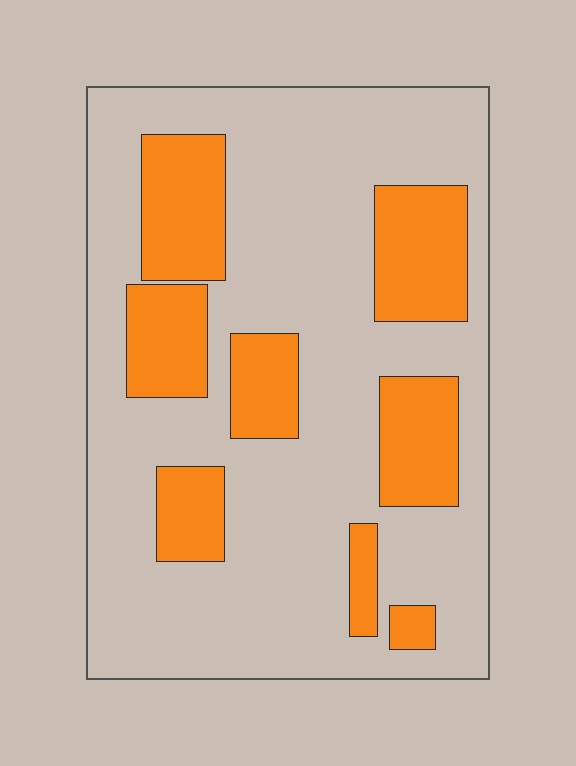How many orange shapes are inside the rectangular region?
8.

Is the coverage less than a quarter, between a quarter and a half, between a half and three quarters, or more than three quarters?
Between a quarter and a half.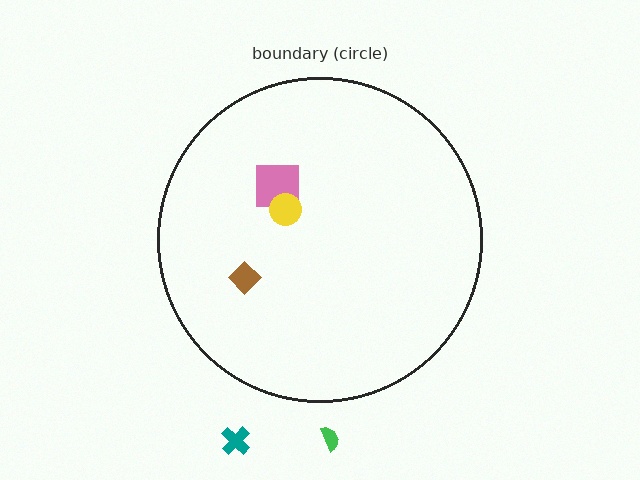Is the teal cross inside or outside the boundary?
Outside.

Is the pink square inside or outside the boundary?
Inside.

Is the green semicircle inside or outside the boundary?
Outside.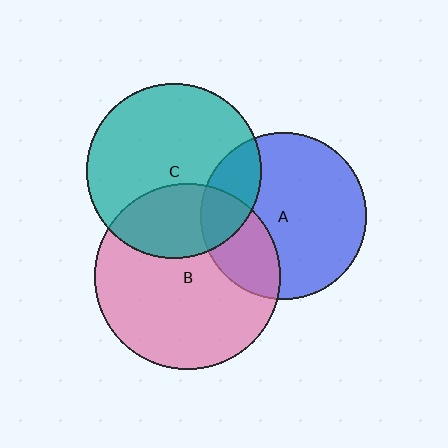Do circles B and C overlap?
Yes.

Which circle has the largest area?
Circle B (pink).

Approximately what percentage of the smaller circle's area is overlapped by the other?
Approximately 30%.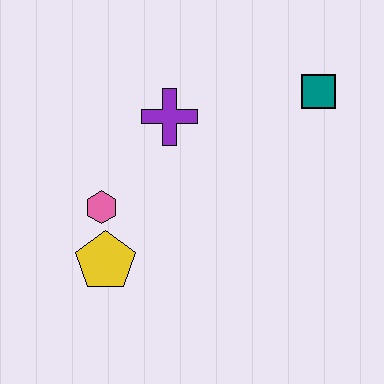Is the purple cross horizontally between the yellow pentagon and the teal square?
Yes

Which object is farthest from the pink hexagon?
The teal square is farthest from the pink hexagon.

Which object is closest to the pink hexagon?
The yellow pentagon is closest to the pink hexagon.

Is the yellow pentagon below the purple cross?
Yes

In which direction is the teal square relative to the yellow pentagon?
The teal square is to the right of the yellow pentagon.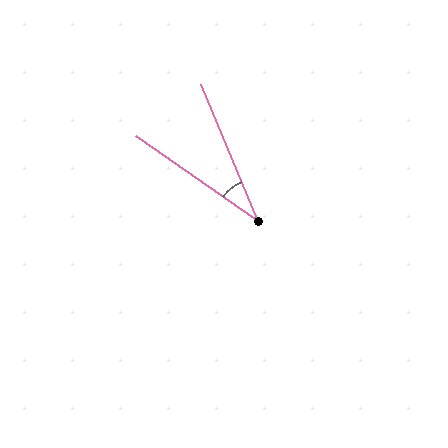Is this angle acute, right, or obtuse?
It is acute.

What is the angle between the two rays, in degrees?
Approximately 32 degrees.